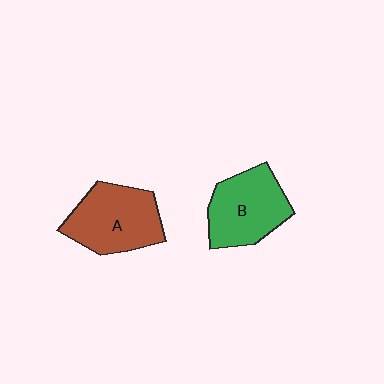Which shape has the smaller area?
Shape B (green).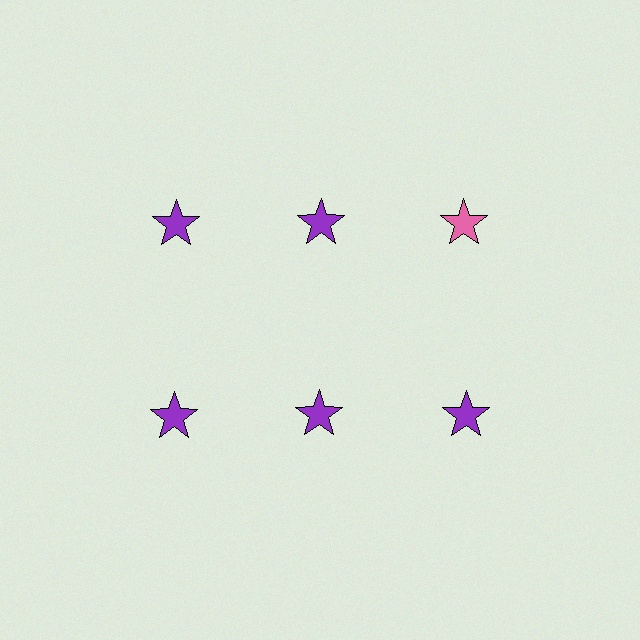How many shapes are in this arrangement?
There are 6 shapes arranged in a grid pattern.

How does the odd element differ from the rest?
It has a different color: pink instead of purple.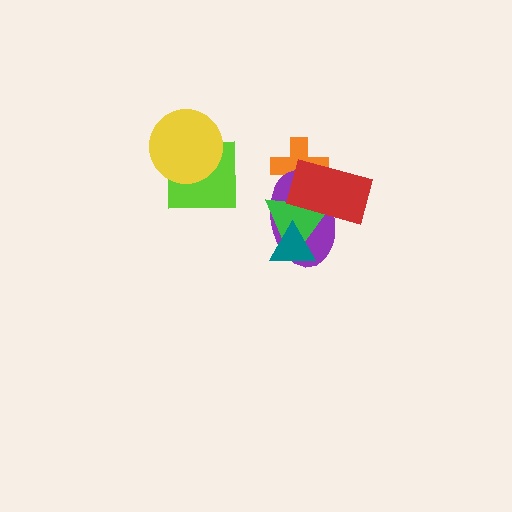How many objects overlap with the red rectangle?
3 objects overlap with the red rectangle.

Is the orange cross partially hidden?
Yes, it is partially covered by another shape.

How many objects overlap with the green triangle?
4 objects overlap with the green triangle.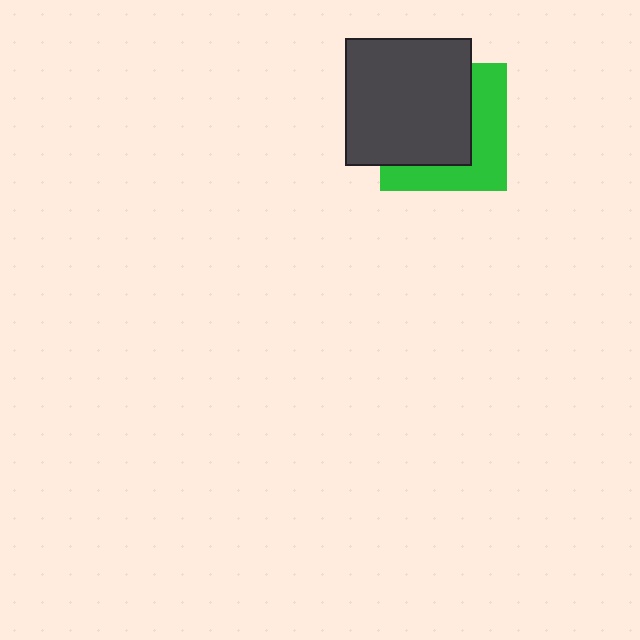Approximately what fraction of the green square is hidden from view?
Roughly 57% of the green square is hidden behind the dark gray square.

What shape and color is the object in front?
The object in front is a dark gray square.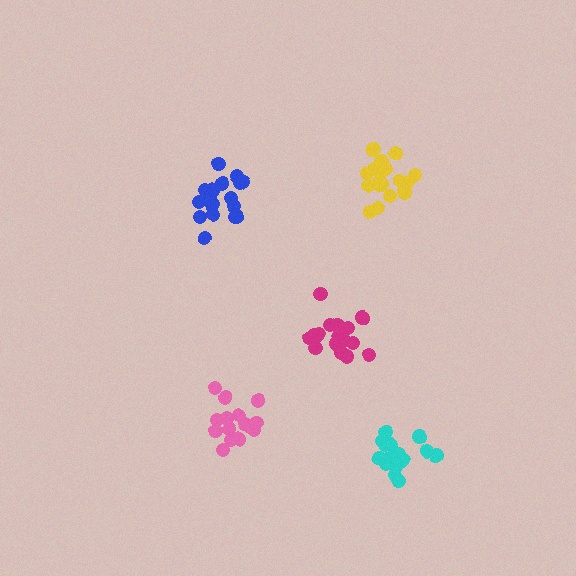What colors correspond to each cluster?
The clusters are colored: blue, yellow, pink, cyan, magenta.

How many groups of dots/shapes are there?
There are 5 groups.